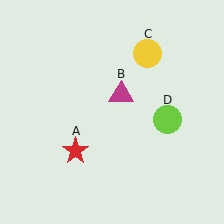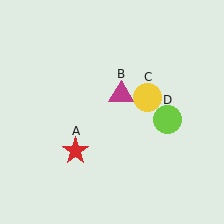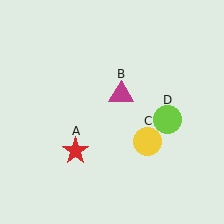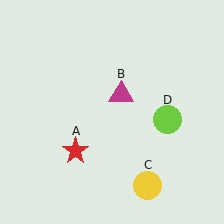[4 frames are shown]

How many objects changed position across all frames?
1 object changed position: yellow circle (object C).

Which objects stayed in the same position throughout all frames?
Red star (object A) and magenta triangle (object B) and lime circle (object D) remained stationary.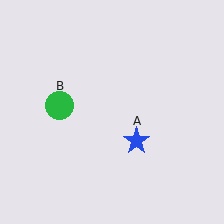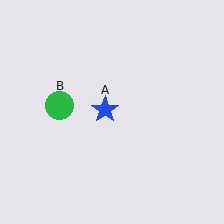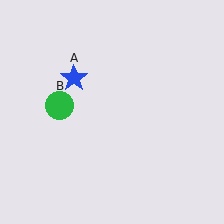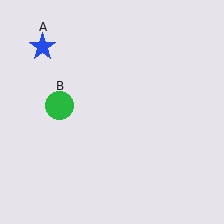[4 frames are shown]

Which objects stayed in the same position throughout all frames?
Green circle (object B) remained stationary.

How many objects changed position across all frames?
1 object changed position: blue star (object A).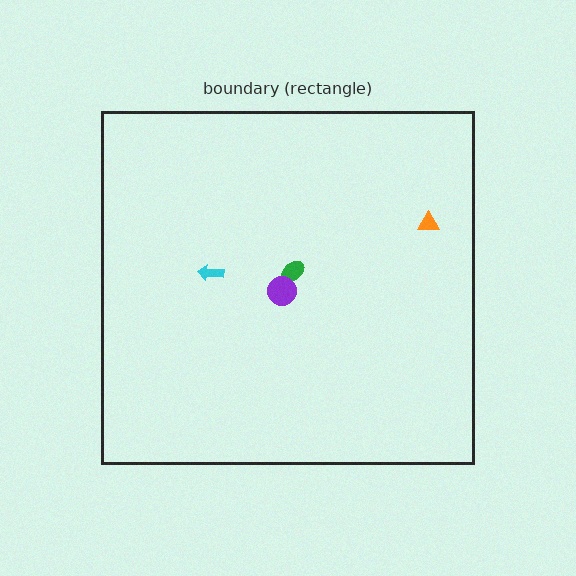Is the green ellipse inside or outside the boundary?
Inside.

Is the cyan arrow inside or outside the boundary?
Inside.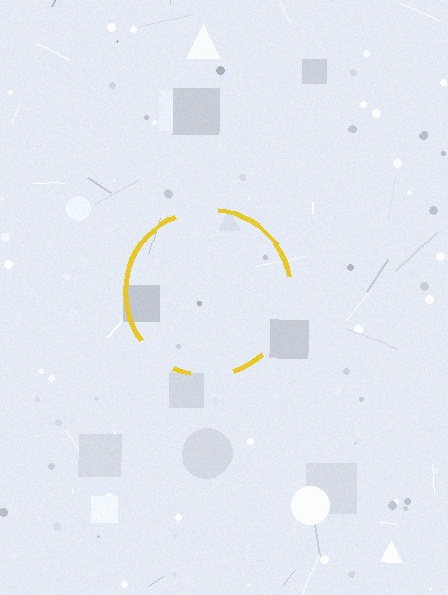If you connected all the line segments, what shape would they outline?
They would outline a circle.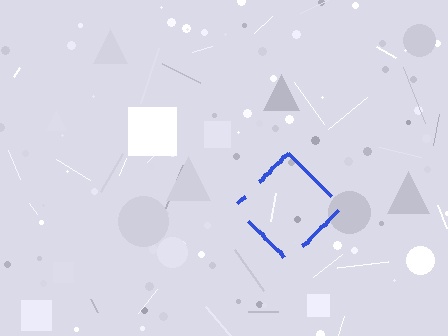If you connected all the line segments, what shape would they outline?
They would outline a diamond.